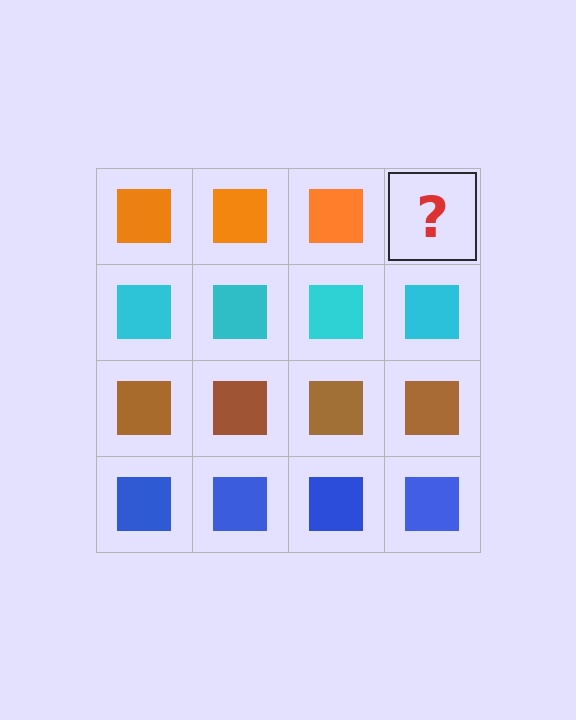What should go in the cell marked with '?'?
The missing cell should contain an orange square.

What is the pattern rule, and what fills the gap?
The rule is that each row has a consistent color. The gap should be filled with an orange square.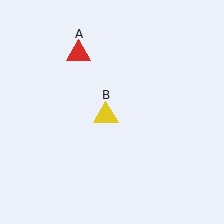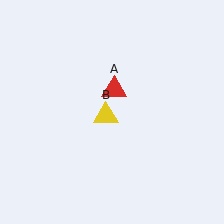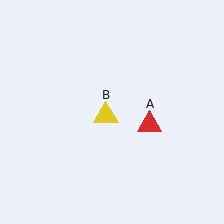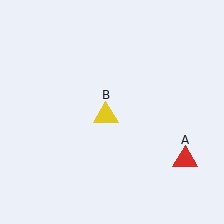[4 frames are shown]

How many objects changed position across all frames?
1 object changed position: red triangle (object A).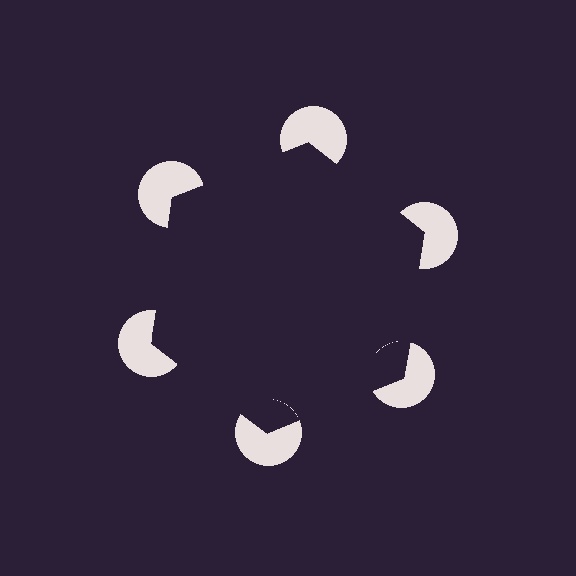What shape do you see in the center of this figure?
An illusory hexagon — its edges are inferred from the aligned wedge cuts in the pac-man discs, not physically drawn.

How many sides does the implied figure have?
6 sides.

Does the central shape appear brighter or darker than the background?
It typically appears slightly darker than the background, even though no actual brightness change is drawn.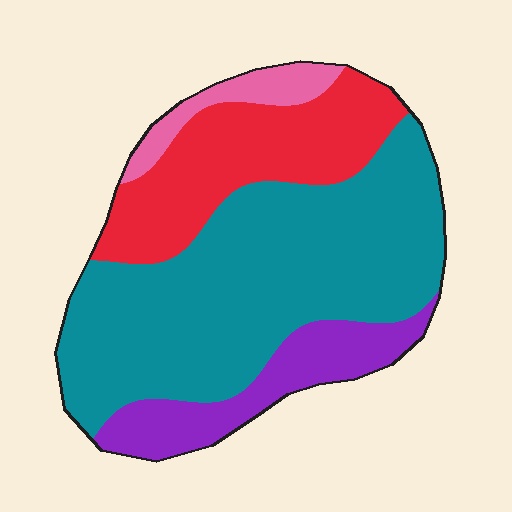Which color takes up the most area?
Teal, at roughly 55%.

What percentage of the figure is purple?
Purple covers roughly 15% of the figure.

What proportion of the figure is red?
Red covers roughly 25% of the figure.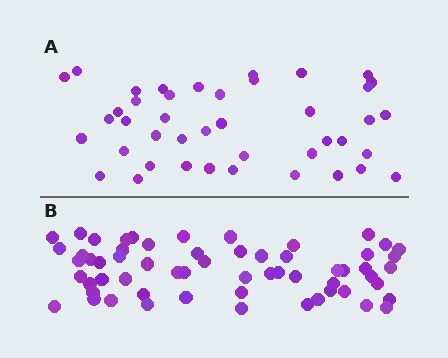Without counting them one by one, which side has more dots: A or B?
Region B (the bottom region) has more dots.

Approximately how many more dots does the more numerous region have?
Region B has approximately 20 more dots than region A.